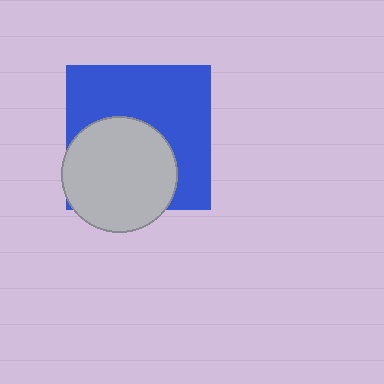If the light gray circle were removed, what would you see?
You would see the complete blue square.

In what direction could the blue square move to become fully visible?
The blue square could move up. That would shift it out from behind the light gray circle entirely.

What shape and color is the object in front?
The object in front is a light gray circle.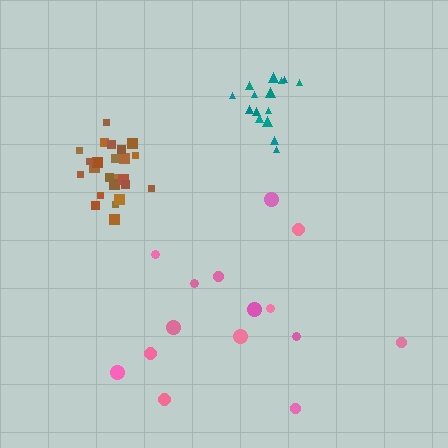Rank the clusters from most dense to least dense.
brown, teal, pink.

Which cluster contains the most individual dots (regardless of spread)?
Brown (24).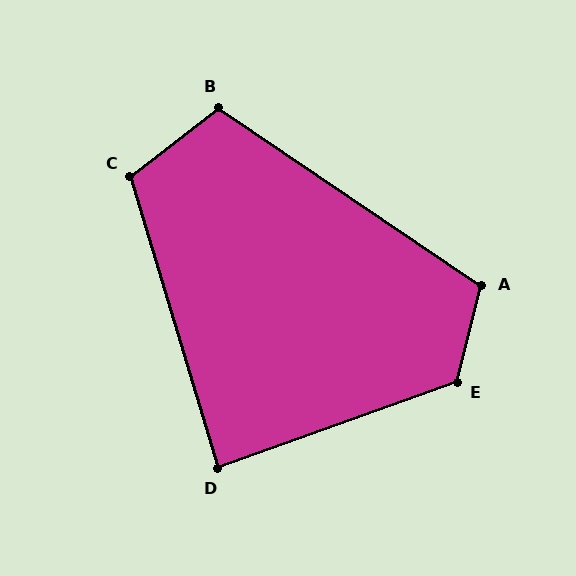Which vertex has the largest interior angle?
E, at approximately 124 degrees.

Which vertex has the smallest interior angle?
D, at approximately 87 degrees.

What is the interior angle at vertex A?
Approximately 110 degrees (obtuse).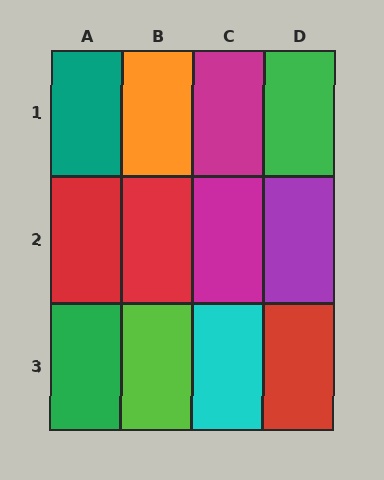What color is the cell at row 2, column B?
Red.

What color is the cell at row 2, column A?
Red.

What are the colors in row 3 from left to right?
Green, lime, cyan, red.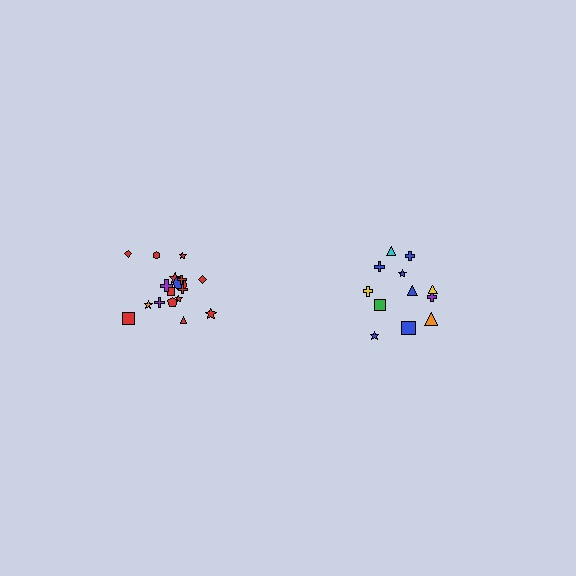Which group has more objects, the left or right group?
The left group.